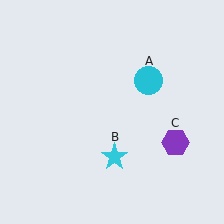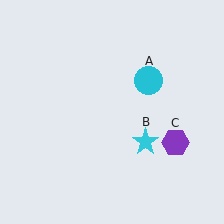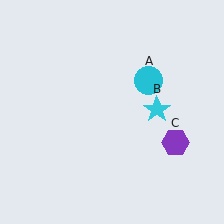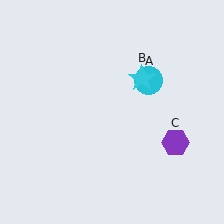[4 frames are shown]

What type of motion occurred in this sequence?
The cyan star (object B) rotated counterclockwise around the center of the scene.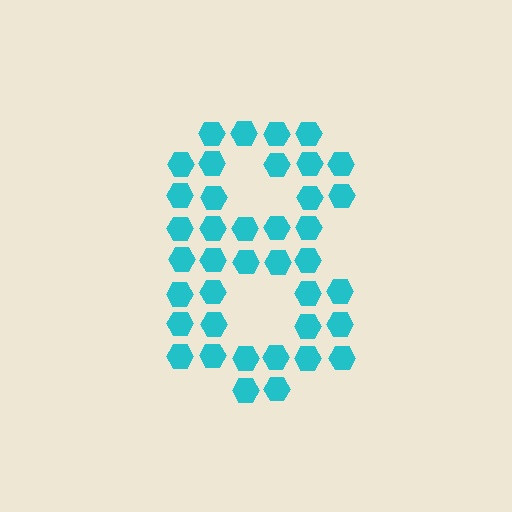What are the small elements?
The small elements are hexagons.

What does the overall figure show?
The overall figure shows the digit 8.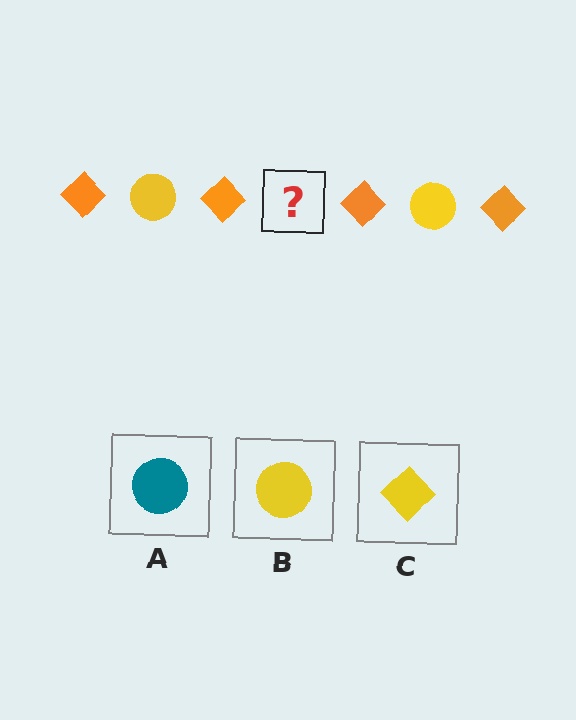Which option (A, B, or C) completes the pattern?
B.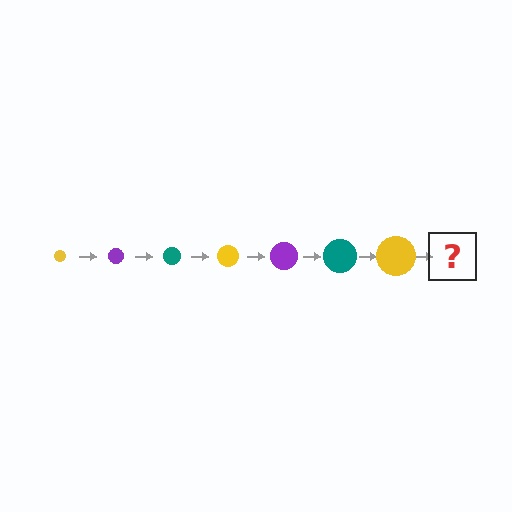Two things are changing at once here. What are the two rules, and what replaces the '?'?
The two rules are that the circle grows larger each step and the color cycles through yellow, purple, and teal. The '?' should be a purple circle, larger than the previous one.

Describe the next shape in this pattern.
It should be a purple circle, larger than the previous one.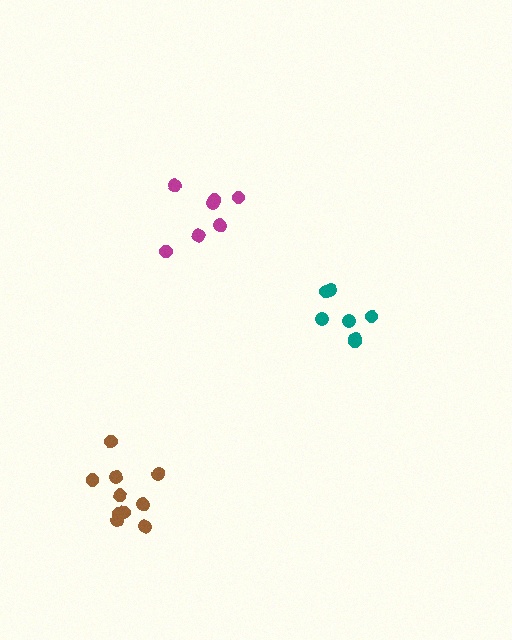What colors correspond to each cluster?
The clusters are colored: teal, magenta, brown.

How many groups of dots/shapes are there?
There are 3 groups.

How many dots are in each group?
Group 1: 7 dots, Group 2: 7 dots, Group 3: 10 dots (24 total).